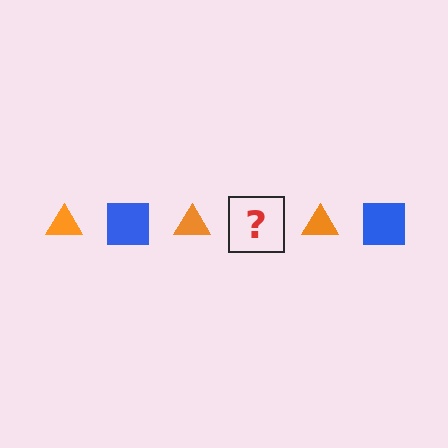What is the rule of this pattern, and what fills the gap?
The rule is that the pattern alternates between orange triangle and blue square. The gap should be filled with a blue square.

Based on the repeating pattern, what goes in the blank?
The blank should be a blue square.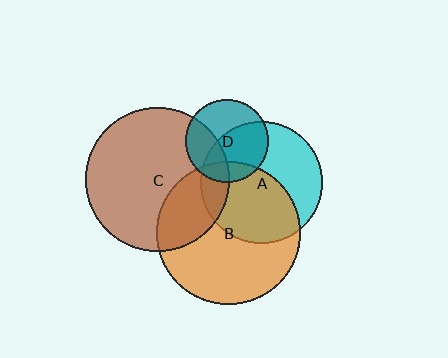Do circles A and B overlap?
Yes.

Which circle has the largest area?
Circle B (orange).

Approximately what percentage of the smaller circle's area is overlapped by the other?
Approximately 50%.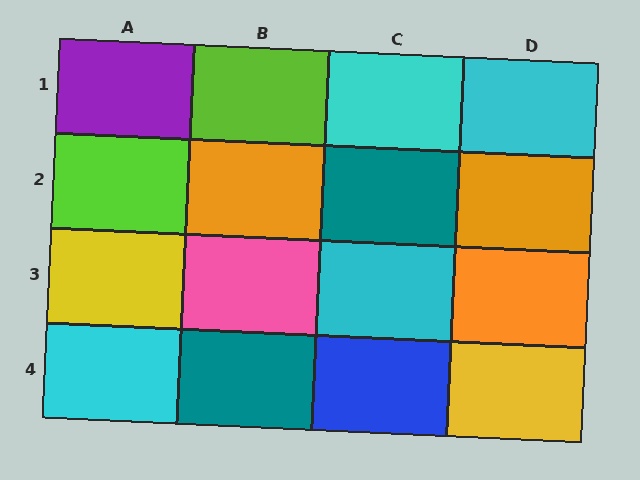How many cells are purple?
1 cell is purple.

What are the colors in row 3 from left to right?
Yellow, pink, cyan, orange.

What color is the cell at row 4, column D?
Yellow.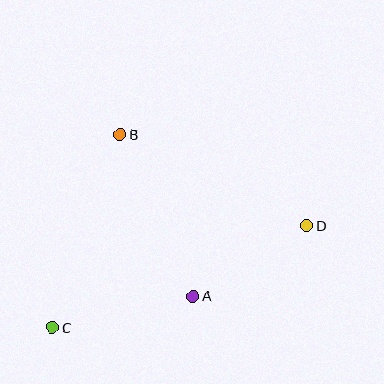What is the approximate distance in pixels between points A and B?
The distance between A and B is approximately 178 pixels.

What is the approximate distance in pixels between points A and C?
The distance between A and C is approximately 144 pixels.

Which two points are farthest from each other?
Points C and D are farthest from each other.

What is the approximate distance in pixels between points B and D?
The distance between B and D is approximately 208 pixels.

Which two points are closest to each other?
Points A and D are closest to each other.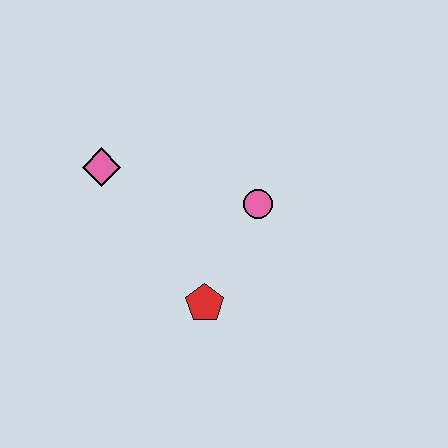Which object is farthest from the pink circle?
The pink diamond is farthest from the pink circle.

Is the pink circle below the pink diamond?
Yes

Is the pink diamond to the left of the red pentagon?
Yes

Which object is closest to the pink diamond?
The pink circle is closest to the pink diamond.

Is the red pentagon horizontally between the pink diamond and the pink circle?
Yes